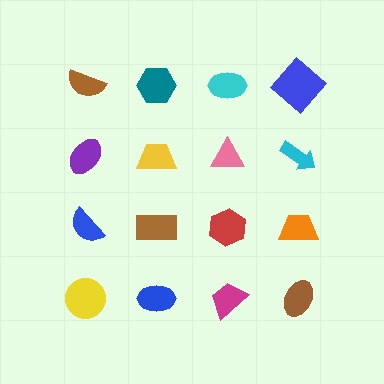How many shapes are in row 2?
4 shapes.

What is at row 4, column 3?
A magenta trapezoid.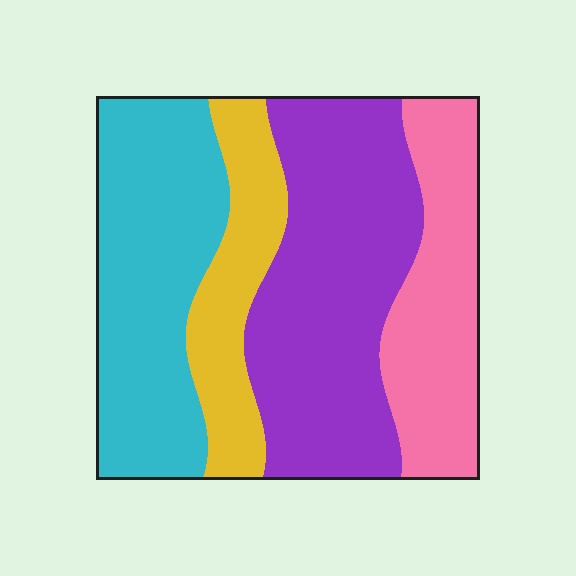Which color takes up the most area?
Purple, at roughly 35%.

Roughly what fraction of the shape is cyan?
Cyan takes up between a sixth and a third of the shape.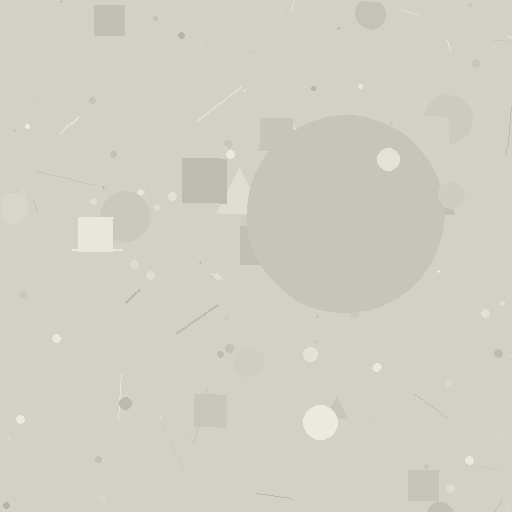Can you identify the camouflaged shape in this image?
The camouflaged shape is a circle.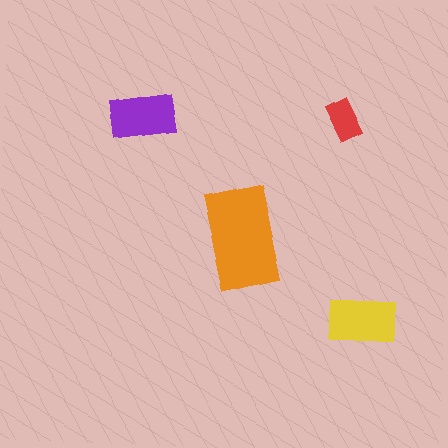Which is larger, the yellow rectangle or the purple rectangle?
The yellow one.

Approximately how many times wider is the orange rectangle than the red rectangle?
About 2.5 times wider.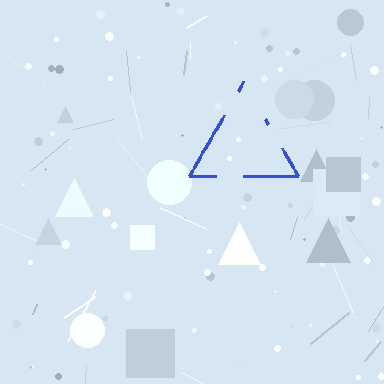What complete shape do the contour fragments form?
The contour fragments form a triangle.